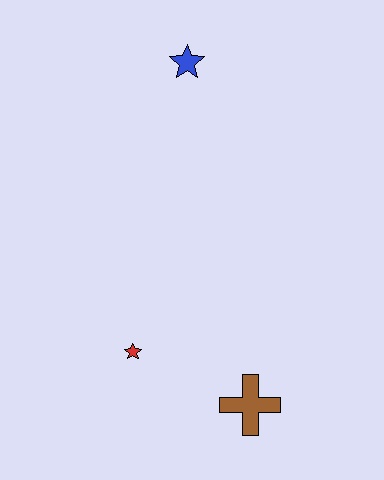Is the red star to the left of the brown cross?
Yes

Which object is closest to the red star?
The brown cross is closest to the red star.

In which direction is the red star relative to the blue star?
The red star is below the blue star.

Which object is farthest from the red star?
The blue star is farthest from the red star.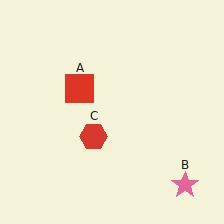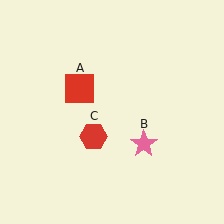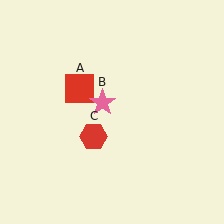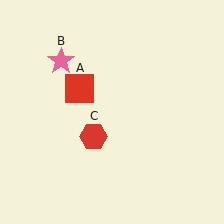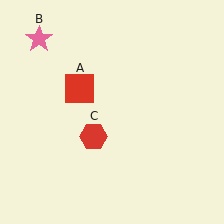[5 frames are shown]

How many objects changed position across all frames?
1 object changed position: pink star (object B).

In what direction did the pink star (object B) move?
The pink star (object B) moved up and to the left.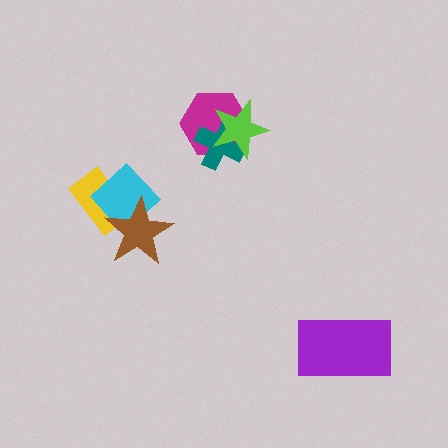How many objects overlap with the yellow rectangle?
2 objects overlap with the yellow rectangle.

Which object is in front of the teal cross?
The lime star is in front of the teal cross.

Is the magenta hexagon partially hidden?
Yes, it is partially covered by another shape.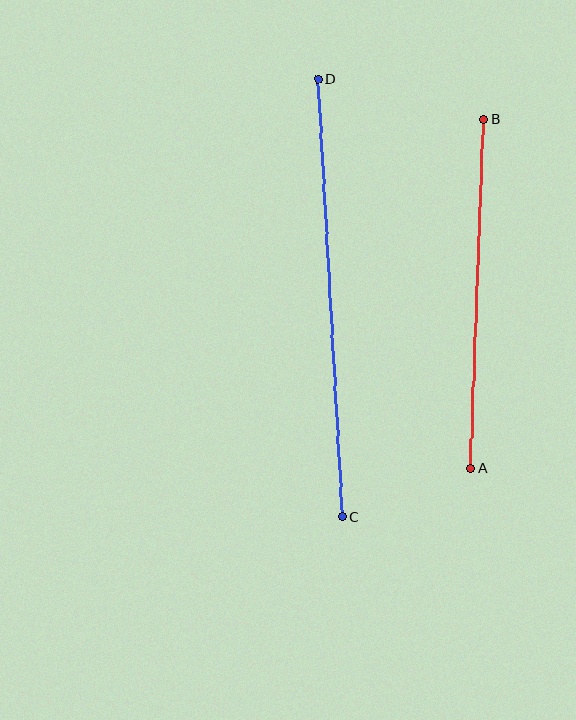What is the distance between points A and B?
The distance is approximately 349 pixels.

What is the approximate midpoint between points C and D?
The midpoint is at approximately (330, 298) pixels.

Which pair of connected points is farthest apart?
Points C and D are farthest apart.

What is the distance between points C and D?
The distance is approximately 439 pixels.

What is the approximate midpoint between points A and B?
The midpoint is at approximately (477, 293) pixels.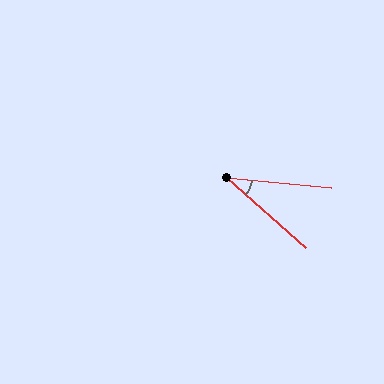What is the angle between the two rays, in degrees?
Approximately 36 degrees.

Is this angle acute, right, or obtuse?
It is acute.